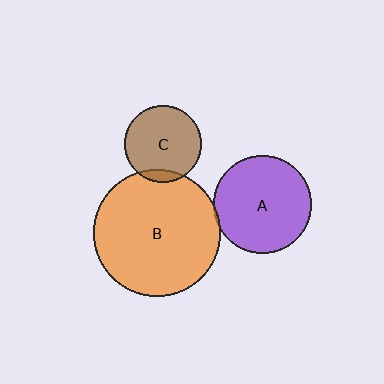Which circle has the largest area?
Circle B (orange).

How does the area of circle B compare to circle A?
Approximately 1.7 times.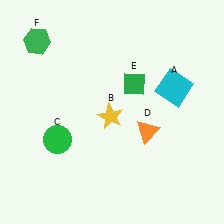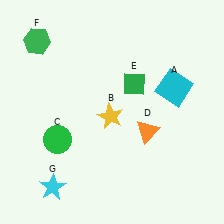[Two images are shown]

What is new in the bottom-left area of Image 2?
A cyan star (G) was added in the bottom-left area of Image 2.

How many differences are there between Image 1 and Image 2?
There is 1 difference between the two images.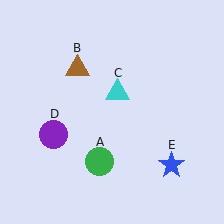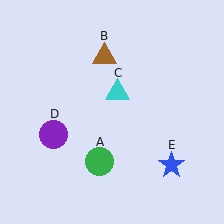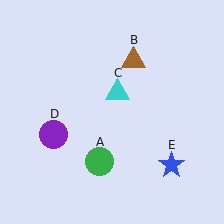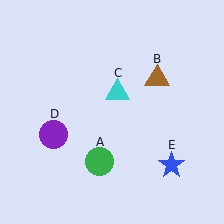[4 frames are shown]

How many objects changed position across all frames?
1 object changed position: brown triangle (object B).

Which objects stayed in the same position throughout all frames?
Green circle (object A) and cyan triangle (object C) and purple circle (object D) and blue star (object E) remained stationary.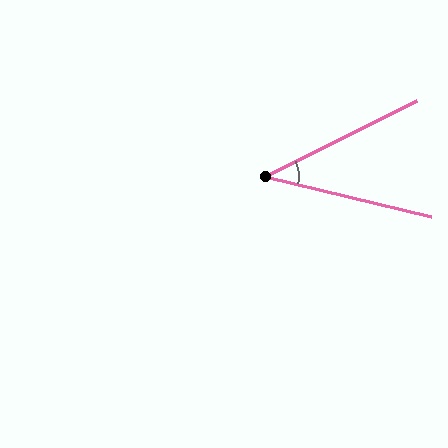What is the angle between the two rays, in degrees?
Approximately 40 degrees.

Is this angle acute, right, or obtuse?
It is acute.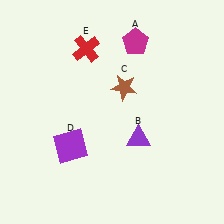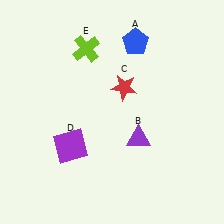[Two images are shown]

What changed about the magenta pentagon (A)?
In Image 1, A is magenta. In Image 2, it changed to blue.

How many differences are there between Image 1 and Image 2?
There are 3 differences between the two images.